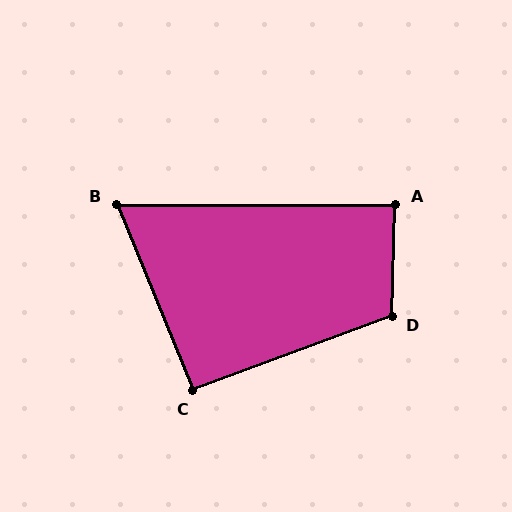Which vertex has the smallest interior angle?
B, at approximately 68 degrees.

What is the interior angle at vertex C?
Approximately 92 degrees (approximately right).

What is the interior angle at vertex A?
Approximately 88 degrees (approximately right).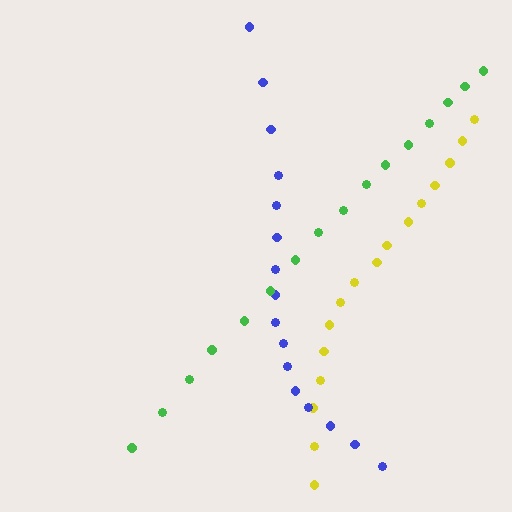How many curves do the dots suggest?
There are 3 distinct paths.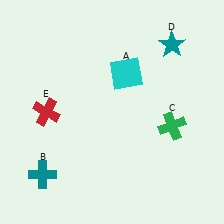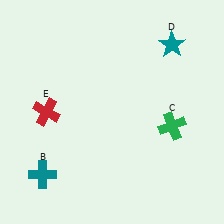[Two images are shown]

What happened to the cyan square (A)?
The cyan square (A) was removed in Image 2. It was in the top-right area of Image 1.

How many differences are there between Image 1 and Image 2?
There is 1 difference between the two images.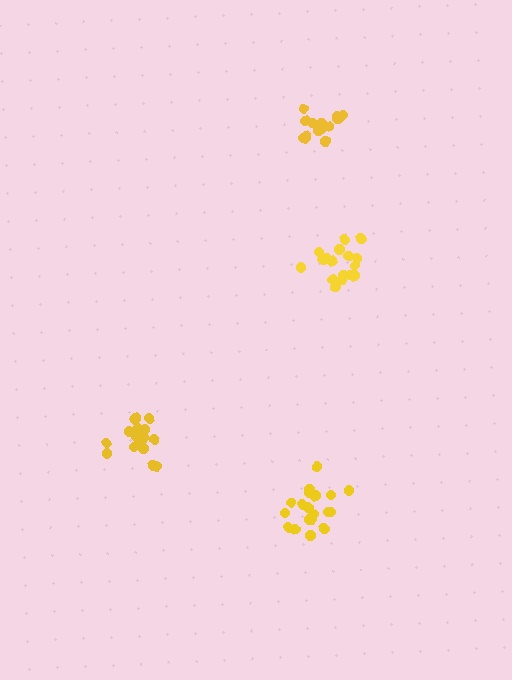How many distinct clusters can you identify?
There are 4 distinct clusters.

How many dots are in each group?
Group 1: 19 dots, Group 2: 17 dots, Group 3: 18 dots, Group 4: 15 dots (69 total).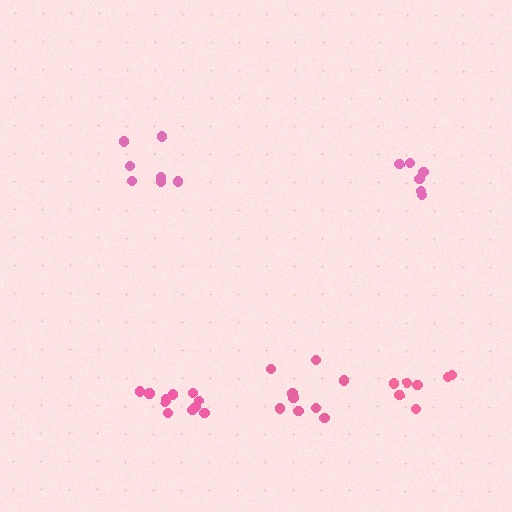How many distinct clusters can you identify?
There are 5 distinct clusters.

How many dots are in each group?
Group 1: 7 dots, Group 2: 9 dots, Group 3: 6 dots, Group 4: 11 dots, Group 5: 7 dots (40 total).